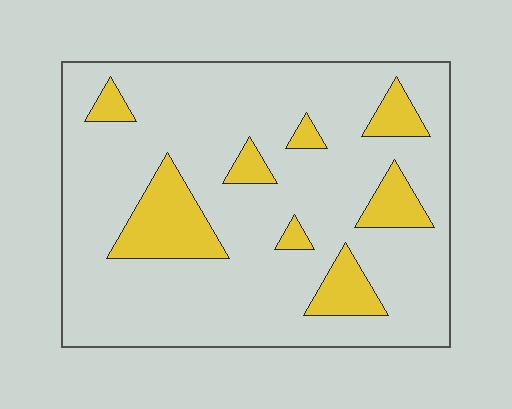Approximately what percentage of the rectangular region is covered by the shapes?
Approximately 15%.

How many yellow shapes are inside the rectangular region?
8.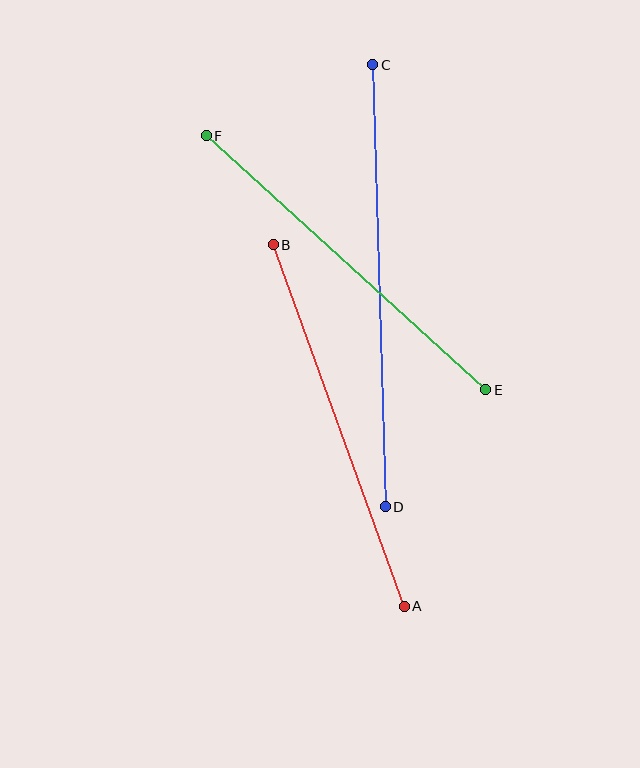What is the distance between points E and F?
The distance is approximately 378 pixels.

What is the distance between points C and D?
The distance is approximately 442 pixels.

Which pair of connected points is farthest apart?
Points C and D are farthest apart.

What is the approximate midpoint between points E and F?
The midpoint is at approximately (346, 263) pixels.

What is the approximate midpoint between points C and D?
The midpoint is at approximately (379, 286) pixels.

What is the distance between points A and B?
The distance is approximately 385 pixels.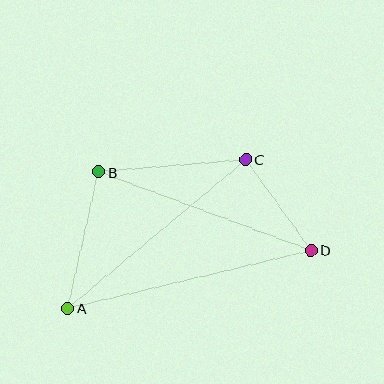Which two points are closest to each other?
Points C and D are closest to each other.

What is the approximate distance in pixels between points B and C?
The distance between B and C is approximately 148 pixels.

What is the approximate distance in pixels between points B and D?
The distance between B and D is approximately 226 pixels.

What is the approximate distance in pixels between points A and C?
The distance between A and C is approximately 232 pixels.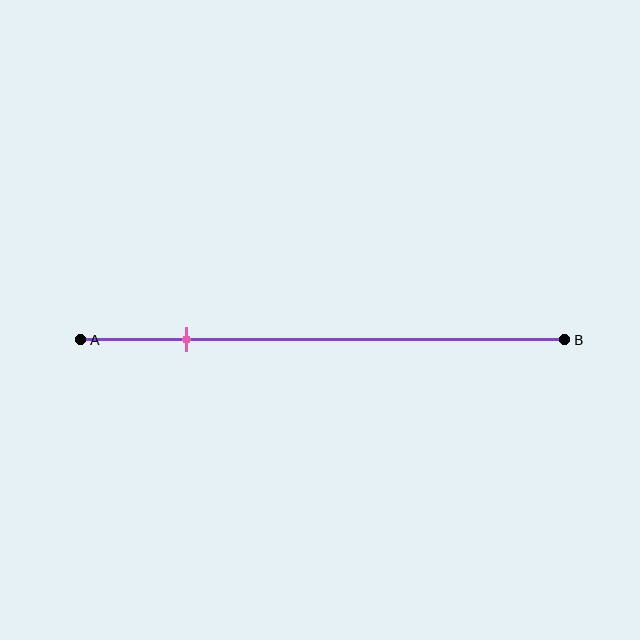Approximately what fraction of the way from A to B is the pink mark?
The pink mark is approximately 20% of the way from A to B.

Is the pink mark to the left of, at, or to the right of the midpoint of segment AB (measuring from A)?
The pink mark is to the left of the midpoint of segment AB.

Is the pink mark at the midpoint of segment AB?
No, the mark is at about 20% from A, not at the 50% midpoint.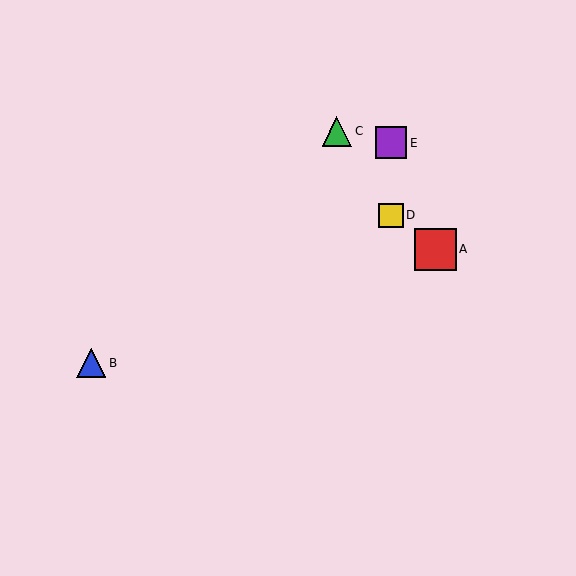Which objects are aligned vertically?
Objects D, E are aligned vertically.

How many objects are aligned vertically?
2 objects (D, E) are aligned vertically.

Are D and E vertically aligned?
Yes, both are at x≈391.